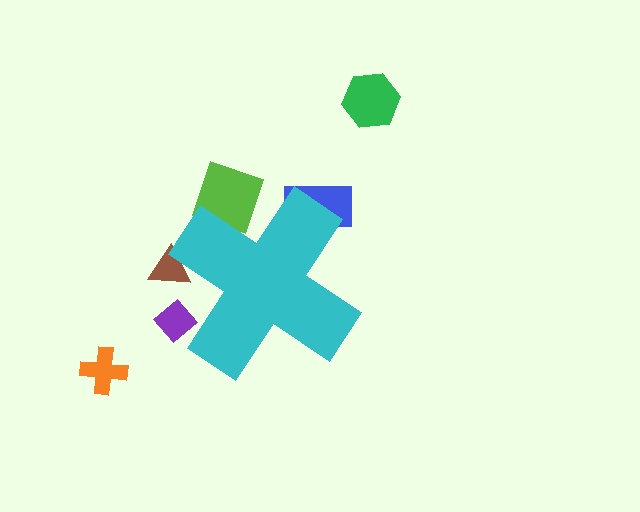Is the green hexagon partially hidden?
No, the green hexagon is fully visible.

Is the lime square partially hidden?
Yes, the lime square is partially hidden behind the cyan cross.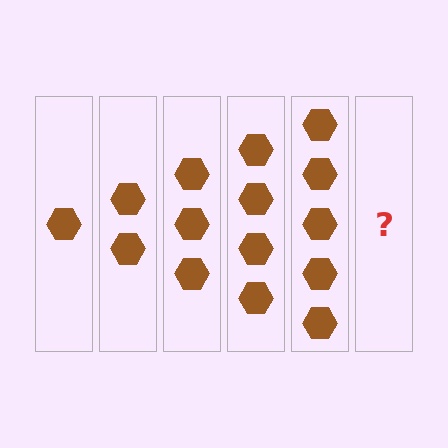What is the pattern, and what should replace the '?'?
The pattern is that each step adds one more hexagon. The '?' should be 6 hexagons.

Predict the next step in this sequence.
The next step is 6 hexagons.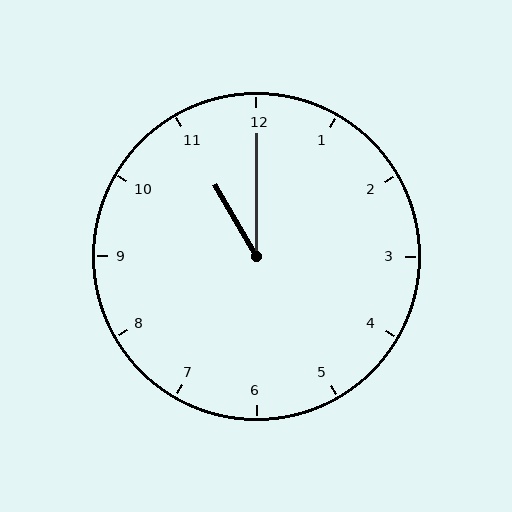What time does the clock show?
11:00.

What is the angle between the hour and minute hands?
Approximately 30 degrees.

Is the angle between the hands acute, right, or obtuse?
It is acute.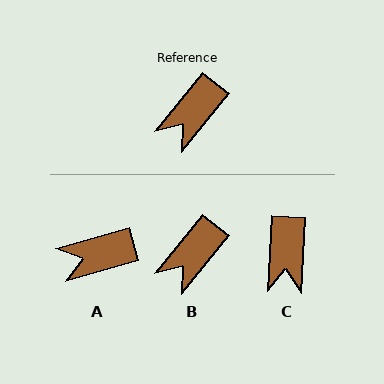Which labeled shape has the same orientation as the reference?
B.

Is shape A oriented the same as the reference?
No, it is off by about 34 degrees.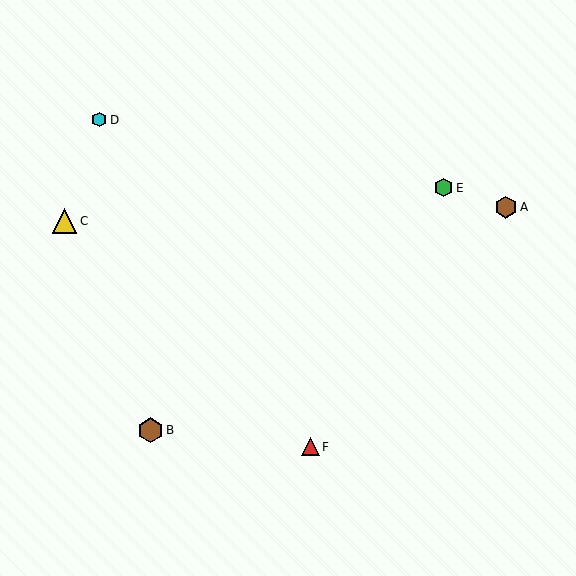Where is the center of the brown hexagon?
The center of the brown hexagon is at (150, 430).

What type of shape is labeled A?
Shape A is a brown hexagon.